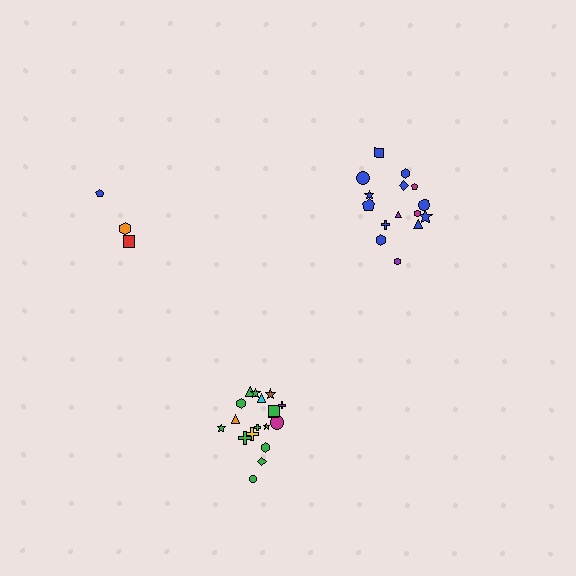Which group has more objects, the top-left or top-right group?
The top-right group.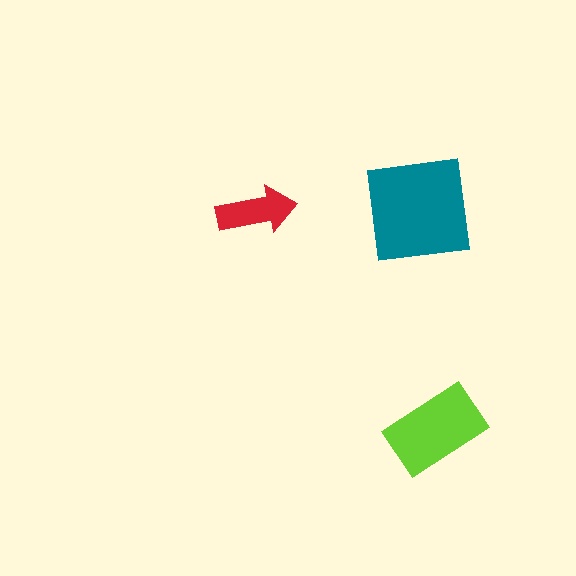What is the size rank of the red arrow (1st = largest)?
3rd.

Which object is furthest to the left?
The red arrow is leftmost.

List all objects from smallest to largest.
The red arrow, the lime rectangle, the teal square.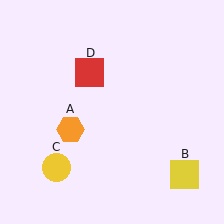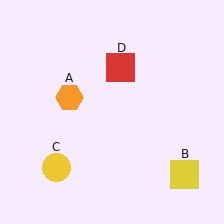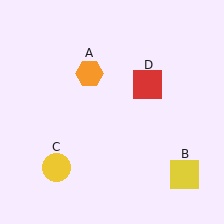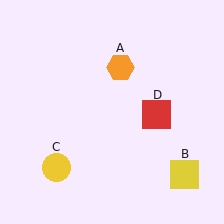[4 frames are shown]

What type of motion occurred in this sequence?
The orange hexagon (object A), red square (object D) rotated clockwise around the center of the scene.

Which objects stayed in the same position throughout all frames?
Yellow square (object B) and yellow circle (object C) remained stationary.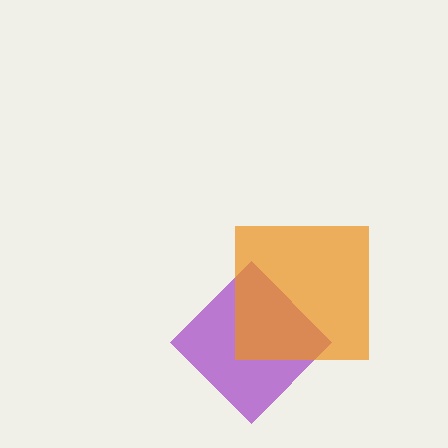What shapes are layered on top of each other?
The layered shapes are: a purple diamond, an orange square.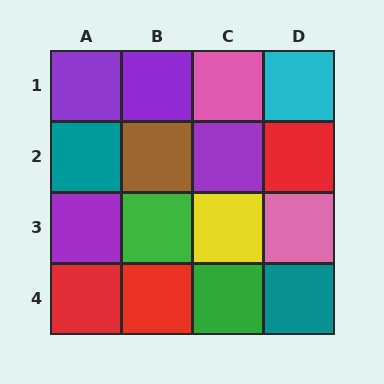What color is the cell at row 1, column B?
Purple.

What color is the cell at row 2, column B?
Brown.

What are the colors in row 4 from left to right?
Red, red, green, teal.